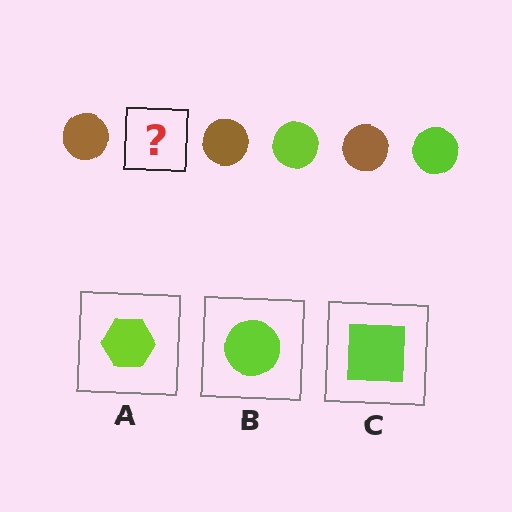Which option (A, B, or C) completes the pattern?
B.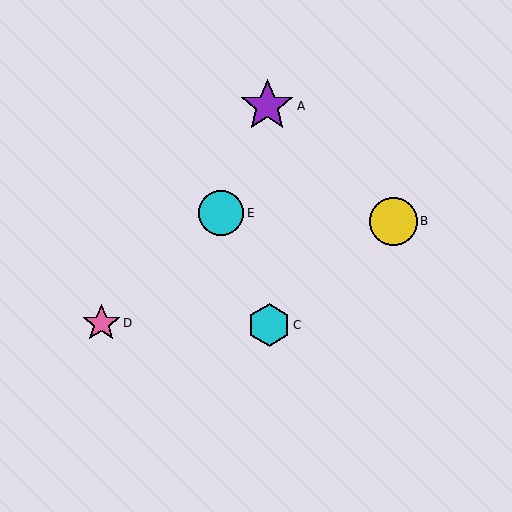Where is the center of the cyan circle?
The center of the cyan circle is at (221, 213).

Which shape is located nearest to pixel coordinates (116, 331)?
The pink star (labeled D) at (101, 323) is nearest to that location.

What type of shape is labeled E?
Shape E is a cyan circle.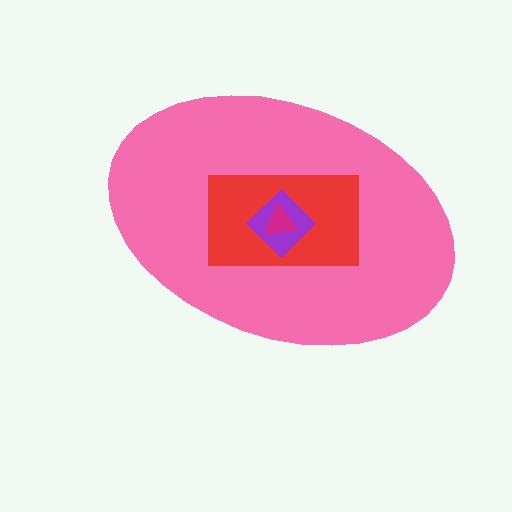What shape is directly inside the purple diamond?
The magenta triangle.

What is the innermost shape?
The magenta triangle.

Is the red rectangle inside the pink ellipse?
Yes.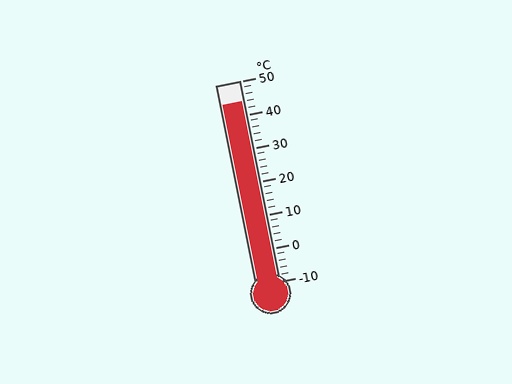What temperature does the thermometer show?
The thermometer shows approximately 44°C.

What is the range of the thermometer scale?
The thermometer scale ranges from -10°C to 50°C.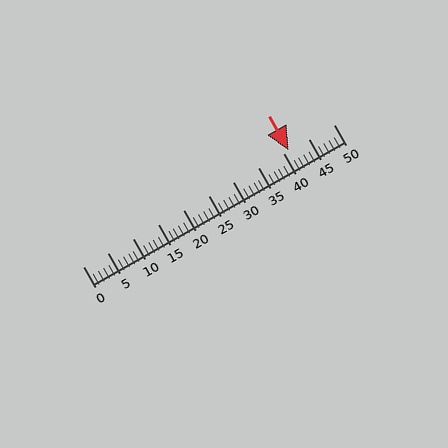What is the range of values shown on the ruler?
The ruler shows values from 0 to 50.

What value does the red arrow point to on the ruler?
The red arrow points to approximately 41.